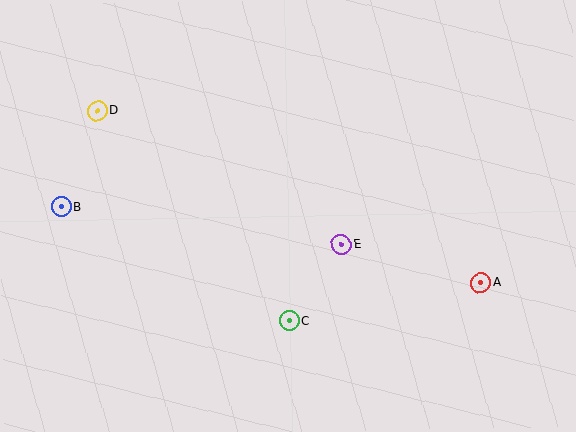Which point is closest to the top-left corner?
Point D is closest to the top-left corner.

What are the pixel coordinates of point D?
Point D is at (97, 111).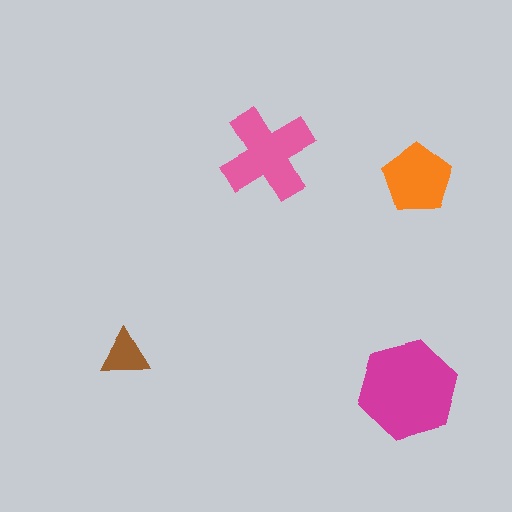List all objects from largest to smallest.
The magenta hexagon, the pink cross, the orange pentagon, the brown triangle.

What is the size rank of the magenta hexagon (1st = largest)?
1st.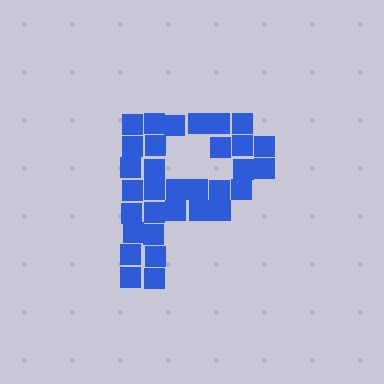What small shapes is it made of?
It is made of small squares.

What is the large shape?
The large shape is the letter P.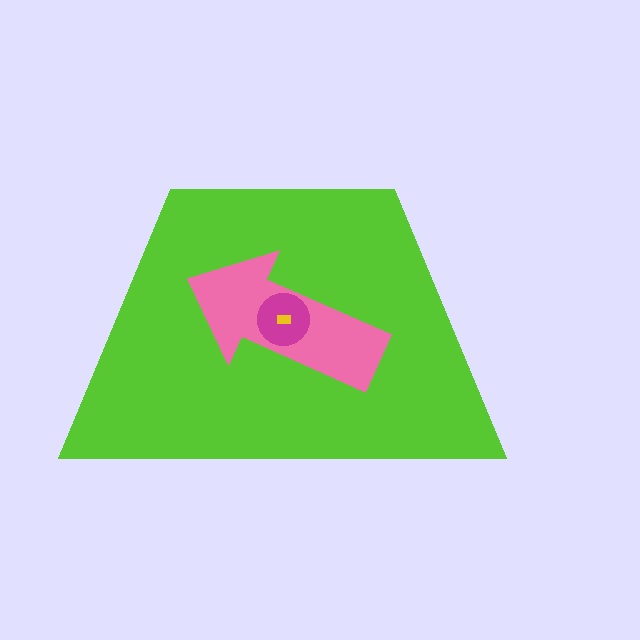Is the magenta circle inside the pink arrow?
Yes.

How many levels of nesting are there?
4.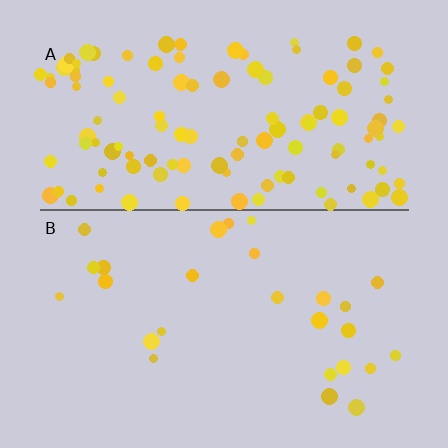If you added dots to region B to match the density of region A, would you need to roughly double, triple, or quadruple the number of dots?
Approximately quadruple.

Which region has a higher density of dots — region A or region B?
A (the top).